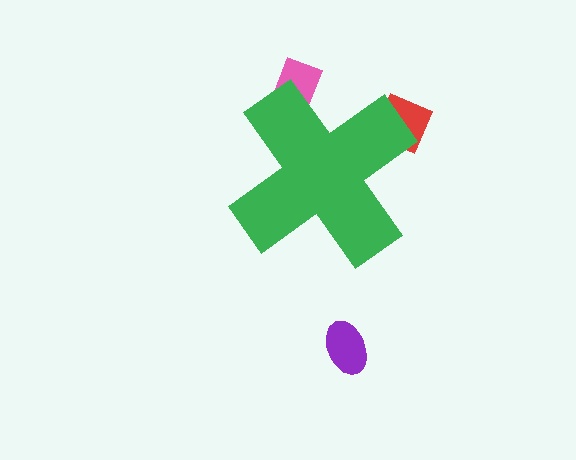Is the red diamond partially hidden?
Yes, the red diamond is partially hidden behind the green cross.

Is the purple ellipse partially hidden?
No, the purple ellipse is fully visible.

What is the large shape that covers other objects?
A green cross.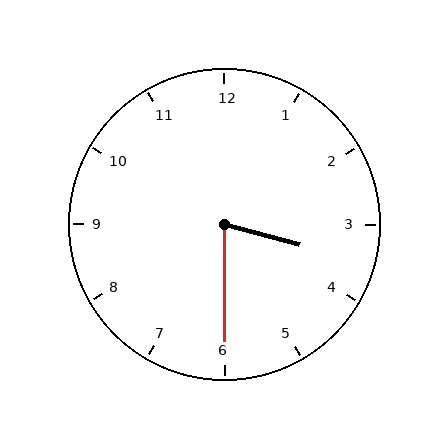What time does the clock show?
3:30.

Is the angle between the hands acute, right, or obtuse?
It is acute.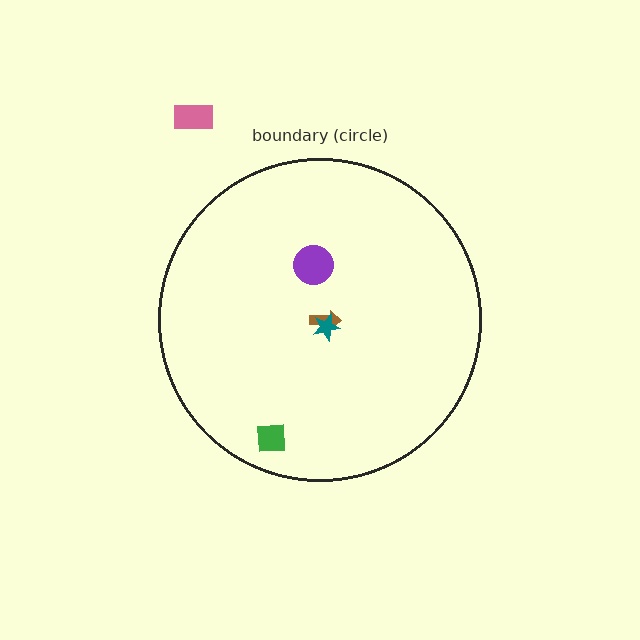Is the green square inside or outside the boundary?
Inside.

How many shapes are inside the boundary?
4 inside, 1 outside.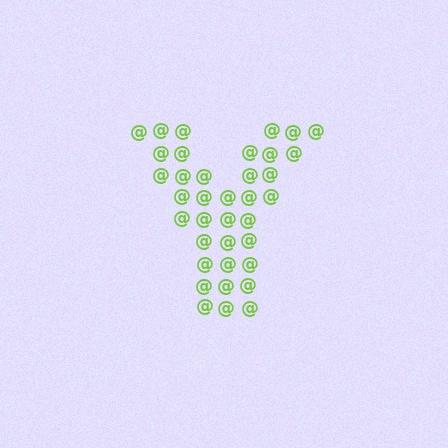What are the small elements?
The small elements are at signs.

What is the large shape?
The large shape is the letter Y.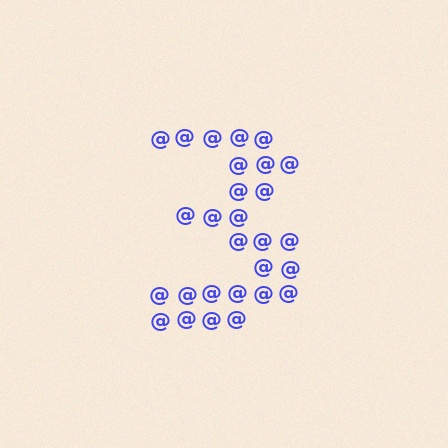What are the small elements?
The small elements are at signs.